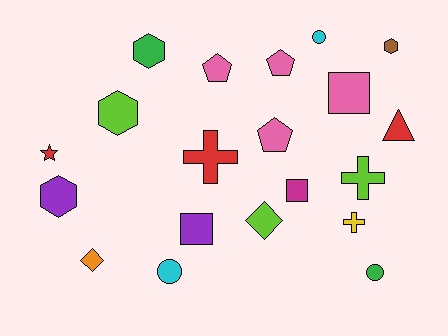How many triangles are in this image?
There is 1 triangle.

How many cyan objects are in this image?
There are 2 cyan objects.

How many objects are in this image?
There are 20 objects.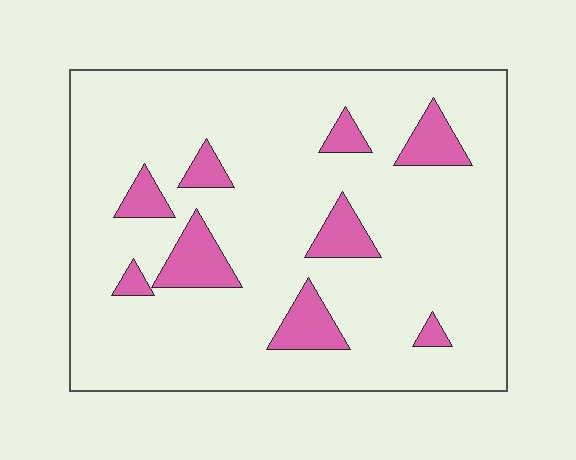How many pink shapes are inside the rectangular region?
9.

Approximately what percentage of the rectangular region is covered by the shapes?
Approximately 15%.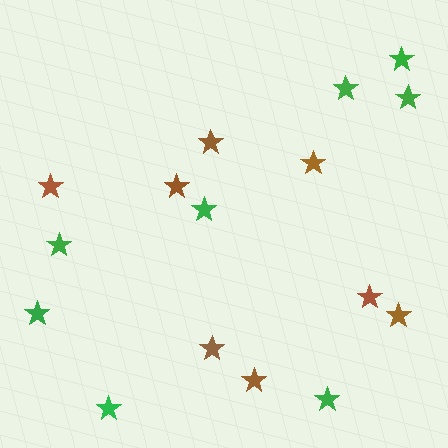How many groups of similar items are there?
There are 2 groups: one group of brown stars (8) and one group of green stars (8).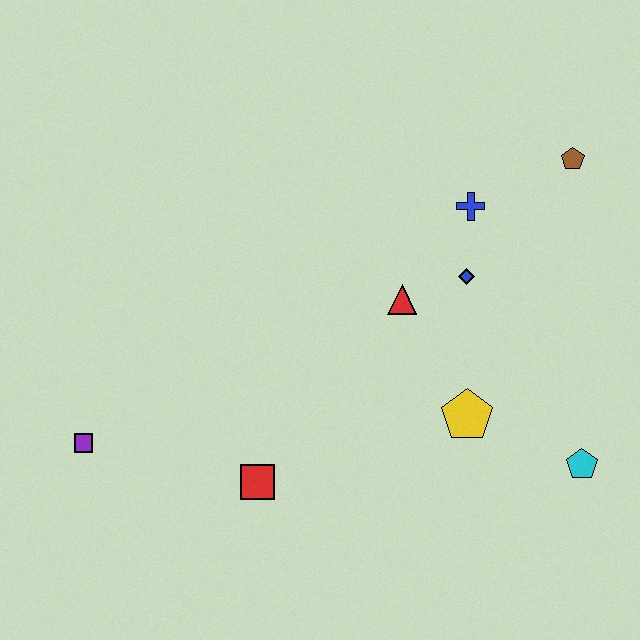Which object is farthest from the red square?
The brown pentagon is farthest from the red square.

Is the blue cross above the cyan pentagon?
Yes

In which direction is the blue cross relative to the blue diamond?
The blue cross is above the blue diamond.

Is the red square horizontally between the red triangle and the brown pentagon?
No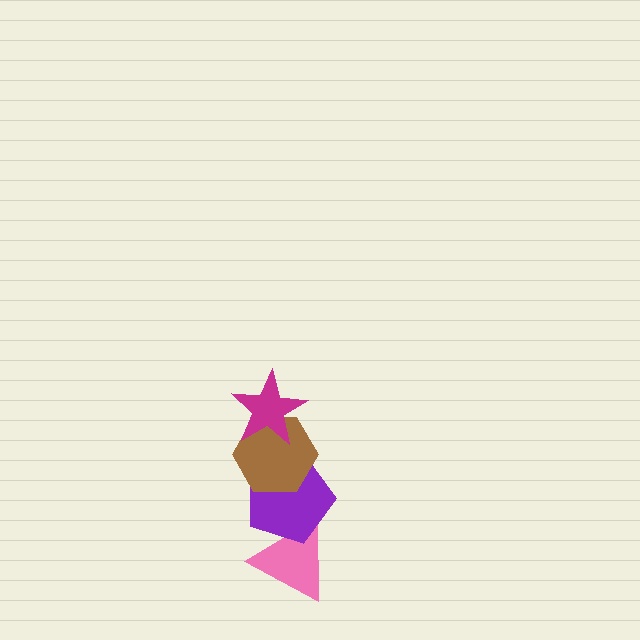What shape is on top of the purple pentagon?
The brown hexagon is on top of the purple pentagon.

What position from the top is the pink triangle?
The pink triangle is 4th from the top.